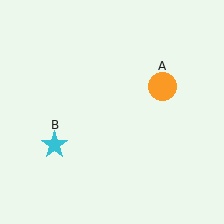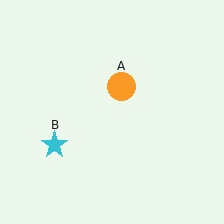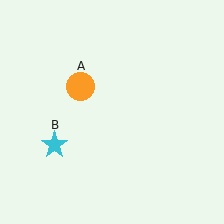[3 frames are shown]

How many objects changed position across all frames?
1 object changed position: orange circle (object A).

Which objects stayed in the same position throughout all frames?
Cyan star (object B) remained stationary.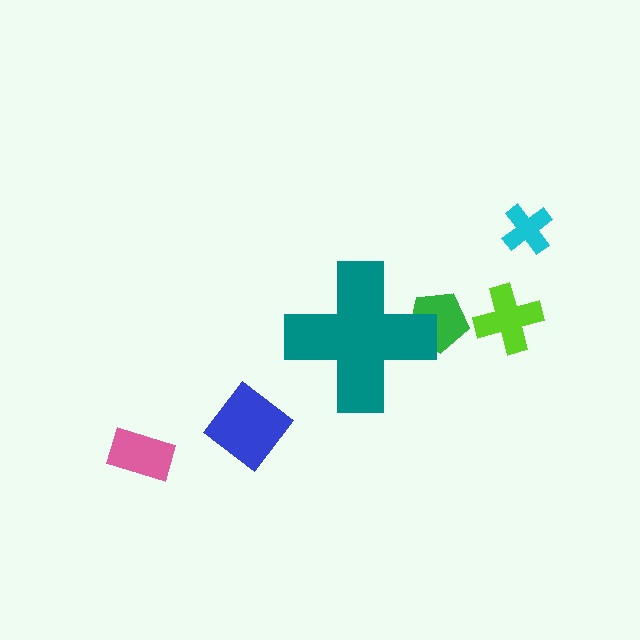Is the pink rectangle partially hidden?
No, the pink rectangle is fully visible.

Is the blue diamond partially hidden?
No, the blue diamond is fully visible.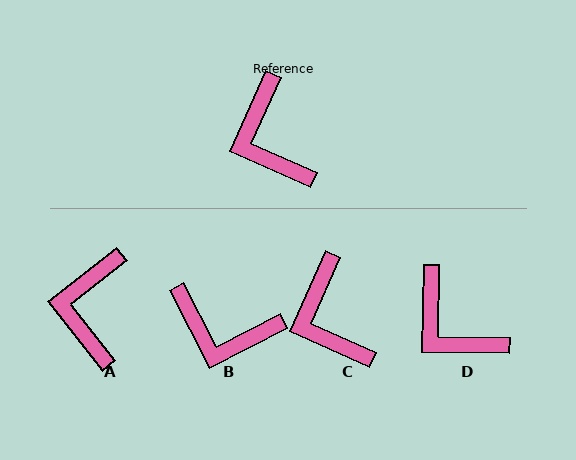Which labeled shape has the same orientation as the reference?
C.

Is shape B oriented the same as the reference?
No, it is off by about 51 degrees.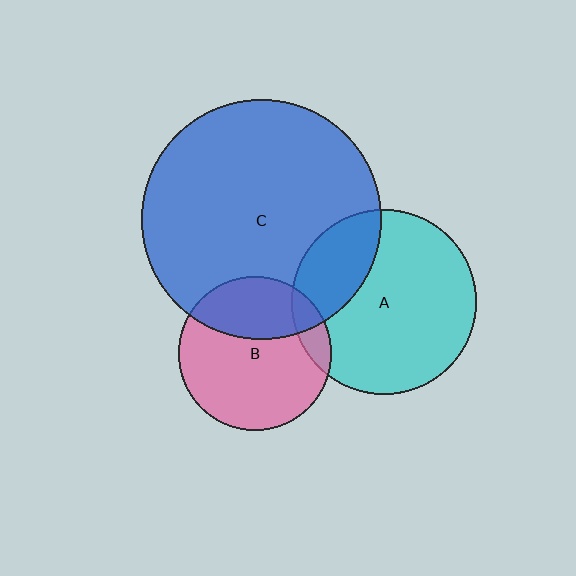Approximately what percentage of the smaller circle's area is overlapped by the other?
Approximately 25%.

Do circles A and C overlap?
Yes.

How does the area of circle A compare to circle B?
Approximately 1.5 times.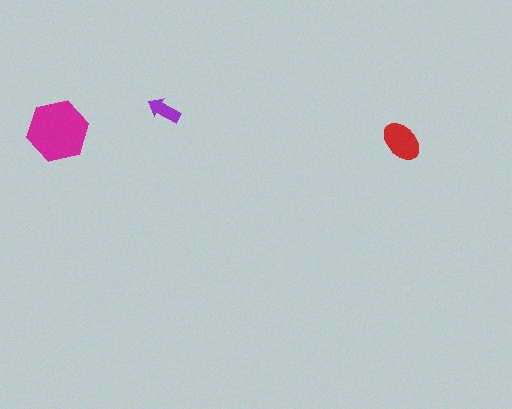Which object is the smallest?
The purple arrow.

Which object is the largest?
The magenta hexagon.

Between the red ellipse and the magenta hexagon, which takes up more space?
The magenta hexagon.